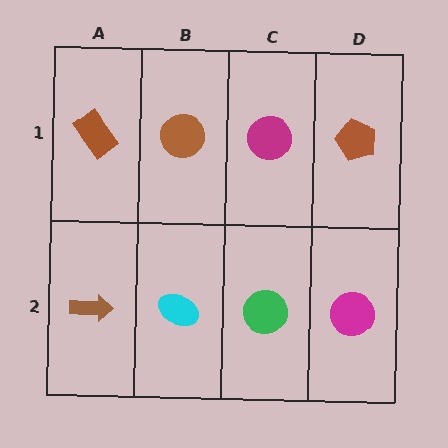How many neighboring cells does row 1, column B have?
3.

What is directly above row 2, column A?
A brown rectangle.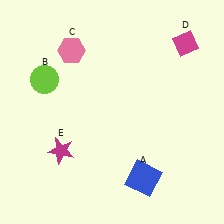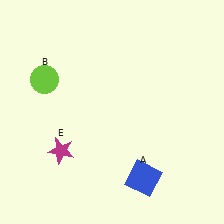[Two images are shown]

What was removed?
The pink hexagon (C), the magenta diamond (D) were removed in Image 2.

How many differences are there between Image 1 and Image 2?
There are 2 differences between the two images.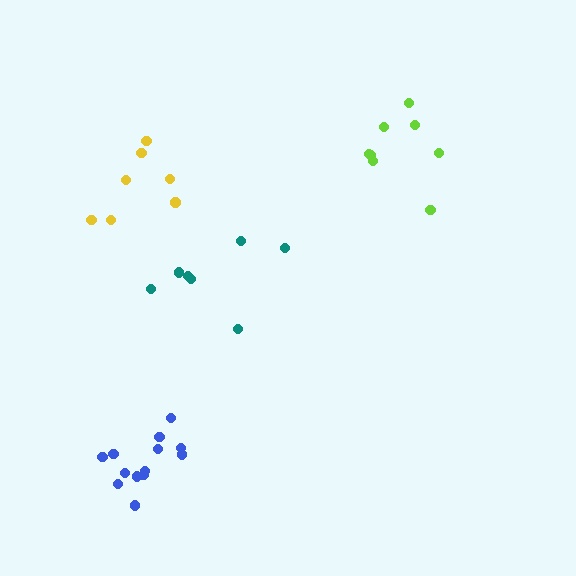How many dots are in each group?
Group 1: 7 dots, Group 2: 7 dots, Group 3: 13 dots, Group 4: 8 dots (35 total).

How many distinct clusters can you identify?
There are 4 distinct clusters.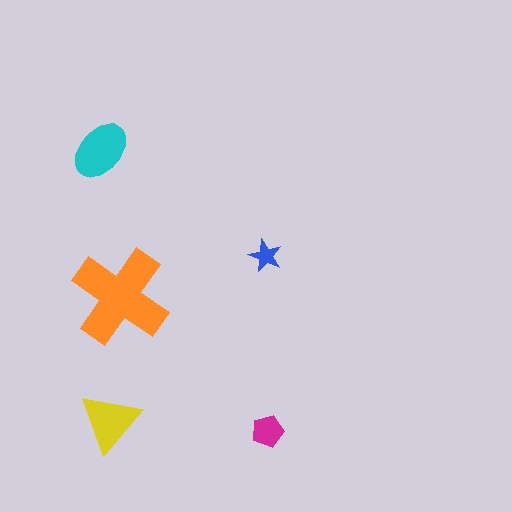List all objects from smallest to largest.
The blue star, the magenta pentagon, the yellow triangle, the cyan ellipse, the orange cross.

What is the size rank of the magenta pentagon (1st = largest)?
4th.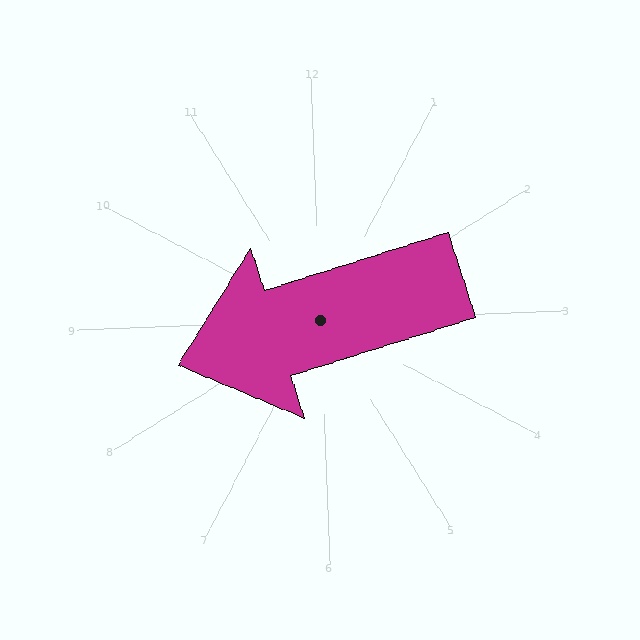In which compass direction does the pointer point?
West.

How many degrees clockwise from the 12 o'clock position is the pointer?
Approximately 255 degrees.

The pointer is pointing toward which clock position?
Roughly 8 o'clock.